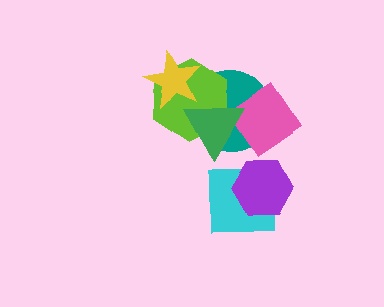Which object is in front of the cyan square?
The purple hexagon is in front of the cyan square.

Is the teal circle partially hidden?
Yes, it is partially covered by another shape.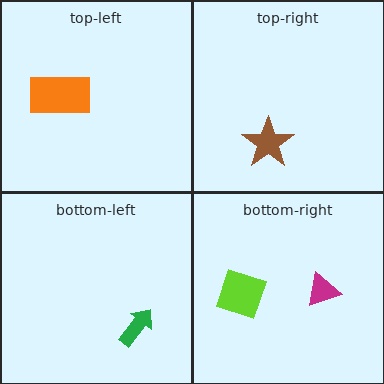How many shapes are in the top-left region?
1.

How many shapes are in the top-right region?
1.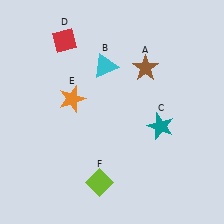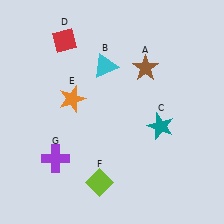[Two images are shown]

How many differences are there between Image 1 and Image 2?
There is 1 difference between the two images.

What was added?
A purple cross (G) was added in Image 2.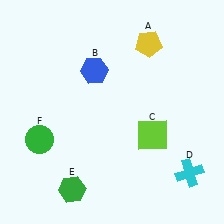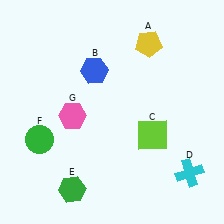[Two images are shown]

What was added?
A pink hexagon (G) was added in Image 2.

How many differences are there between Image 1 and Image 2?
There is 1 difference between the two images.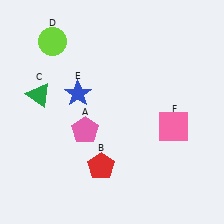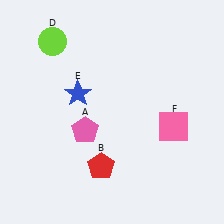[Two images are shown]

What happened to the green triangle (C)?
The green triangle (C) was removed in Image 2. It was in the top-left area of Image 1.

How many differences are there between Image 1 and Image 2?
There is 1 difference between the two images.